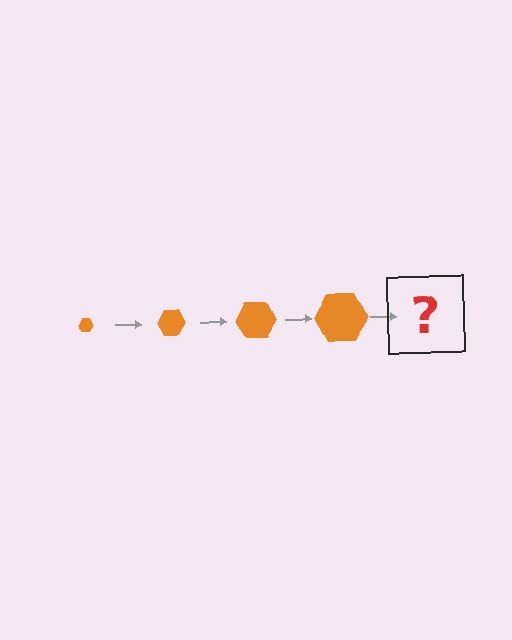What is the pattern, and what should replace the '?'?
The pattern is that the hexagon gets progressively larger each step. The '?' should be an orange hexagon, larger than the previous one.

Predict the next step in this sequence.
The next step is an orange hexagon, larger than the previous one.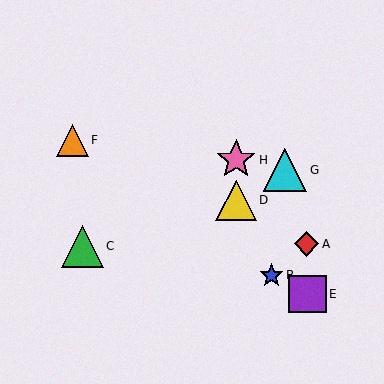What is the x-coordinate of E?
Object E is at x≈307.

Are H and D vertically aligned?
Yes, both are at x≈236.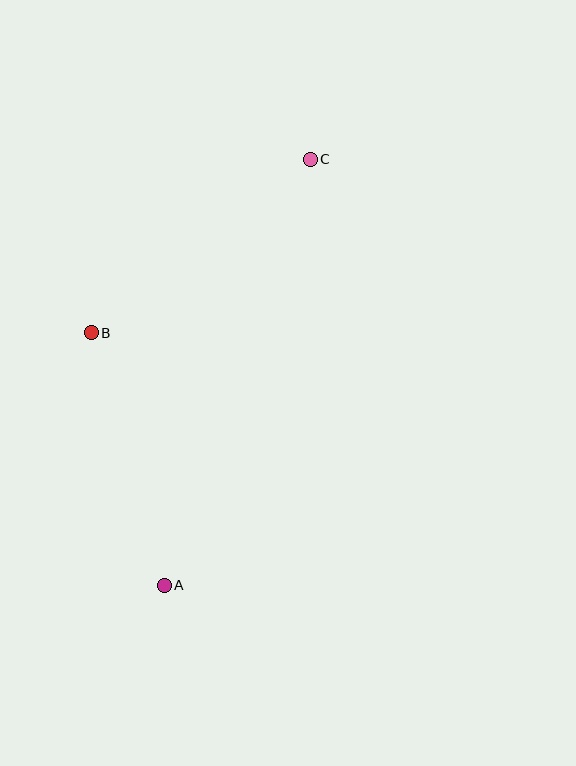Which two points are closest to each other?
Points A and B are closest to each other.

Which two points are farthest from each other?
Points A and C are farthest from each other.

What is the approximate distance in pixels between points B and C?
The distance between B and C is approximately 280 pixels.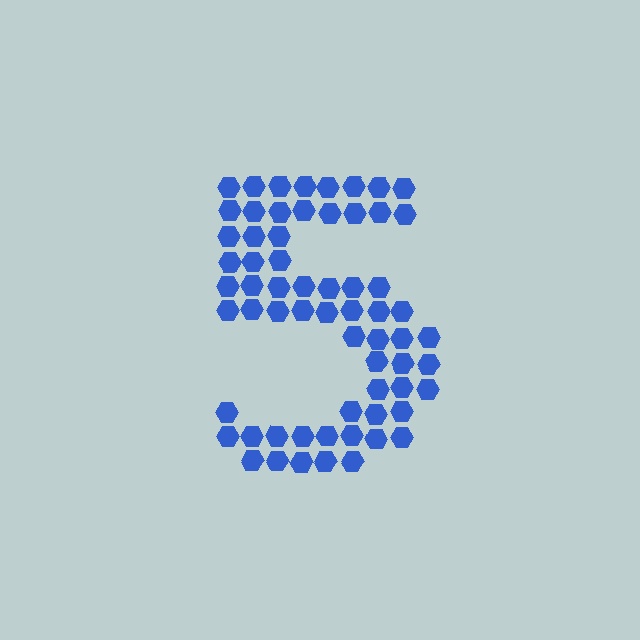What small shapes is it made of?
It is made of small hexagons.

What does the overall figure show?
The overall figure shows the digit 5.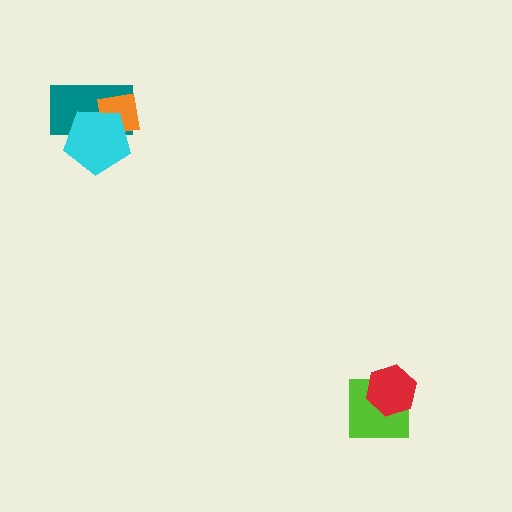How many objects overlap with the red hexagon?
1 object overlaps with the red hexagon.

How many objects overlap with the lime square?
1 object overlaps with the lime square.